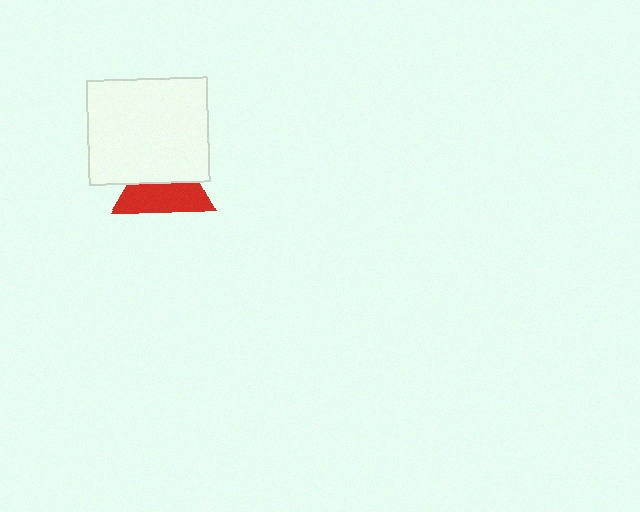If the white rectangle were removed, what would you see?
You would see the complete red triangle.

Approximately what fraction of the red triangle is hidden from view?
Roughly 48% of the red triangle is hidden behind the white rectangle.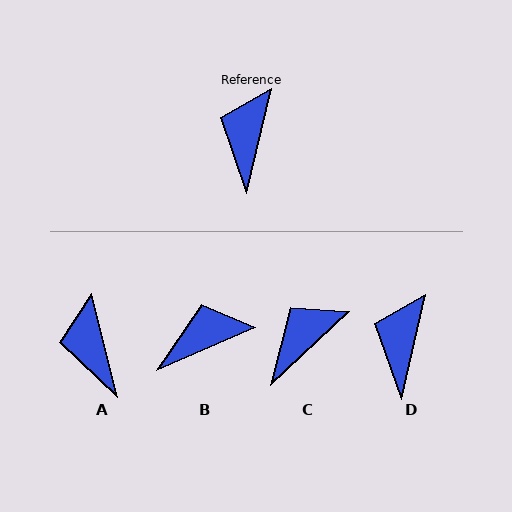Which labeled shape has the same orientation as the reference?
D.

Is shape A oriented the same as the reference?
No, it is off by about 27 degrees.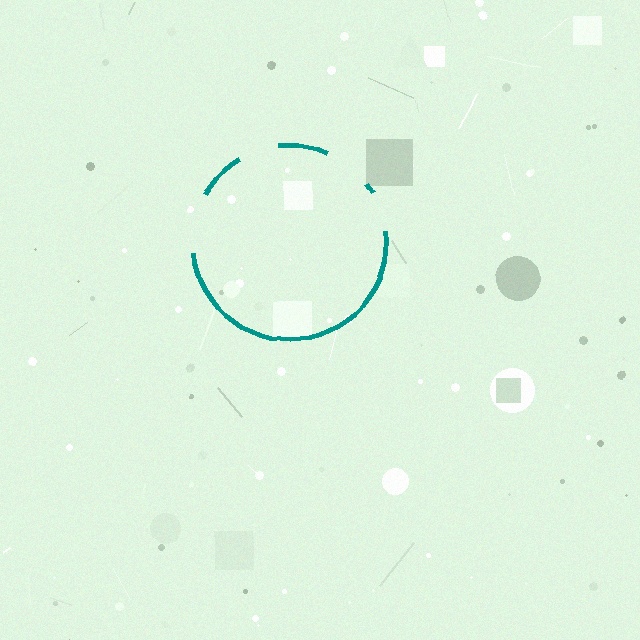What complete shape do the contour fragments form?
The contour fragments form a circle.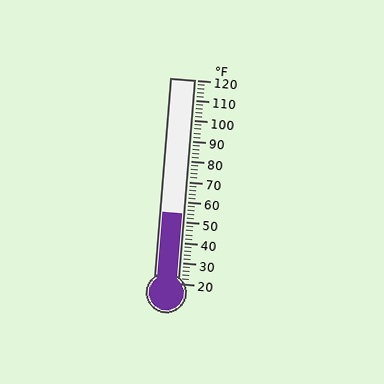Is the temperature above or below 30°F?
The temperature is above 30°F.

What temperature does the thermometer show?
The thermometer shows approximately 54°F.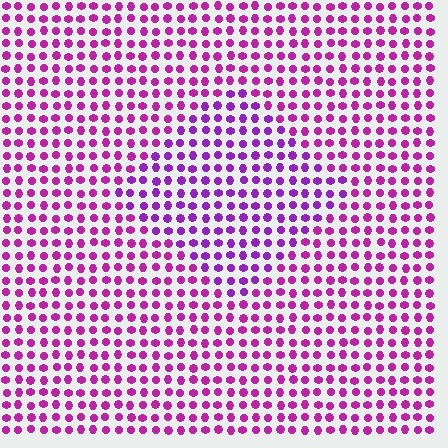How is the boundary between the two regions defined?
The boundary is defined purely by a slight shift in hue (about 26 degrees). Spacing, size, and orientation are identical on both sides.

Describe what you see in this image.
The image is filled with small magenta elements in a uniform arrangement. A diamond-shaped region is visible where the elements are tinted to a slightly different hue, forming a subtle color boundary.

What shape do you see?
I see a diamond.